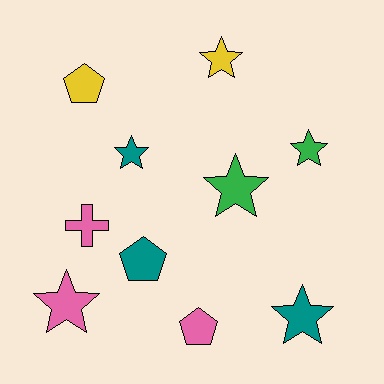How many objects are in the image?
There are 10 objects.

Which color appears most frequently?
Pink, with 3 objects.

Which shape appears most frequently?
Star, with 6 objects.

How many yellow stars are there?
There is 1 yellow star.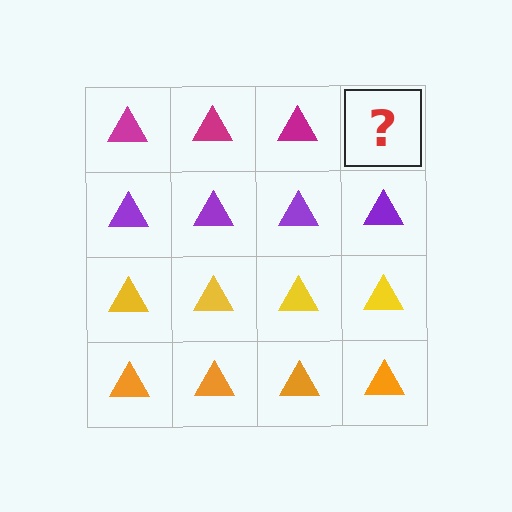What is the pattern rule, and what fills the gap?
The rule is that each row has a consistent color. The gap should be filled with a magenta triangle.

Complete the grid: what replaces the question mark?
The question mark should be replaced with a magenta triangle.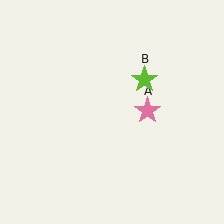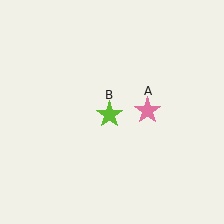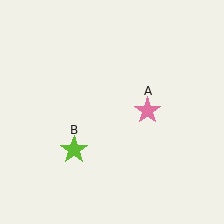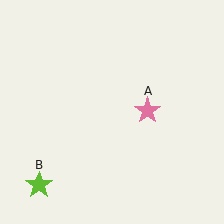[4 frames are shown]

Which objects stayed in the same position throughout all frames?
Pink star (object A) remained stationary.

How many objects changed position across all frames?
1 object changed position: lime star (object B).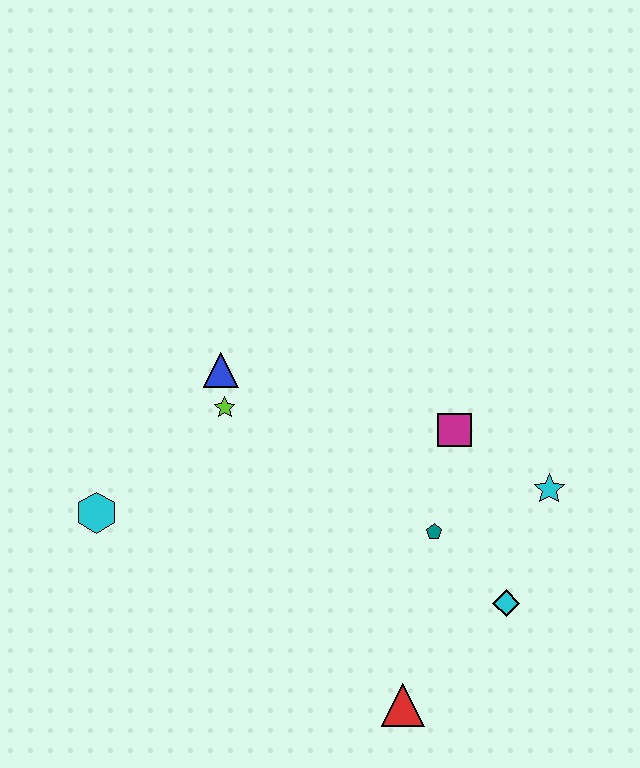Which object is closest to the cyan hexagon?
The lime star is closest to the cyan hexagon.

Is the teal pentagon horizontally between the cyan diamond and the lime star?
Yes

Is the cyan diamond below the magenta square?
Yes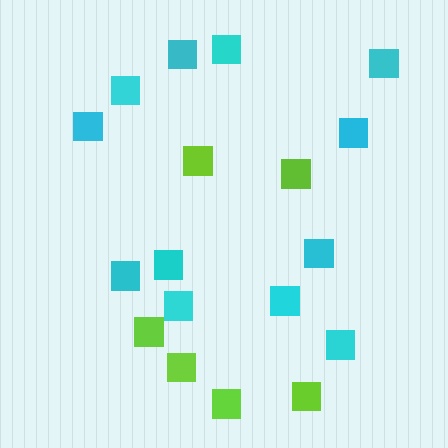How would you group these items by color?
There are 2 groups: one group of cyan squares (12) and one group of lime squares (6).